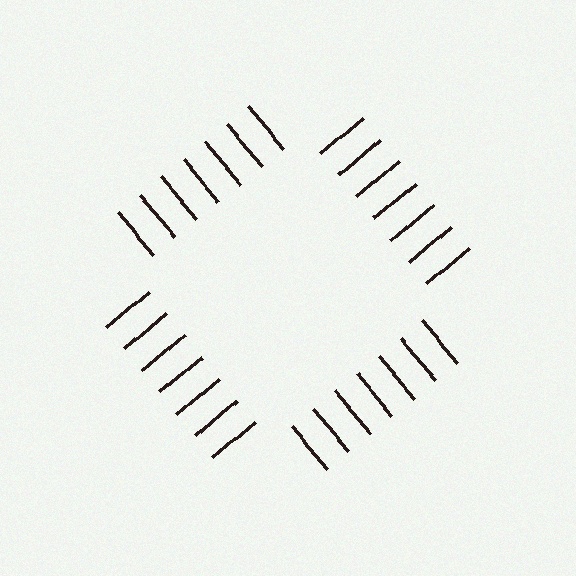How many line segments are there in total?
28 — 7 along each of the 4 edges.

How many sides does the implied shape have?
4 sides — the line-ends trace a square.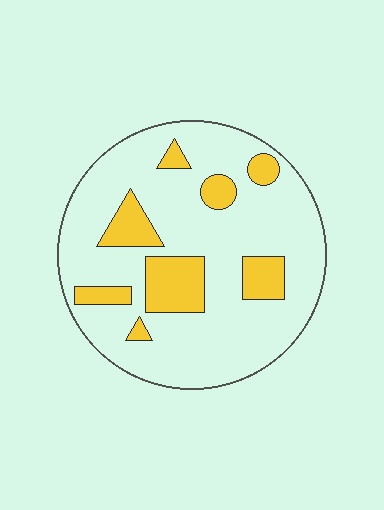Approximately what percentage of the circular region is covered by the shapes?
Approximately 20%.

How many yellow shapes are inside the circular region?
8.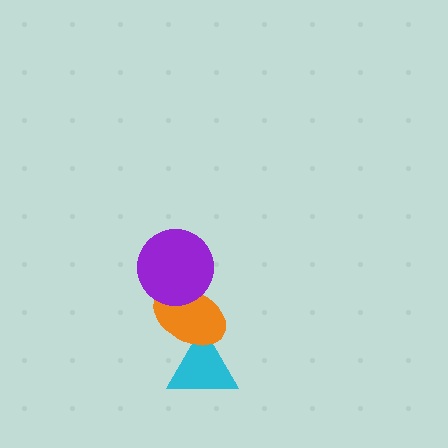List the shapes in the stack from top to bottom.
From top to bottom: the purple circle, the orange ellipse, the cyan triangle.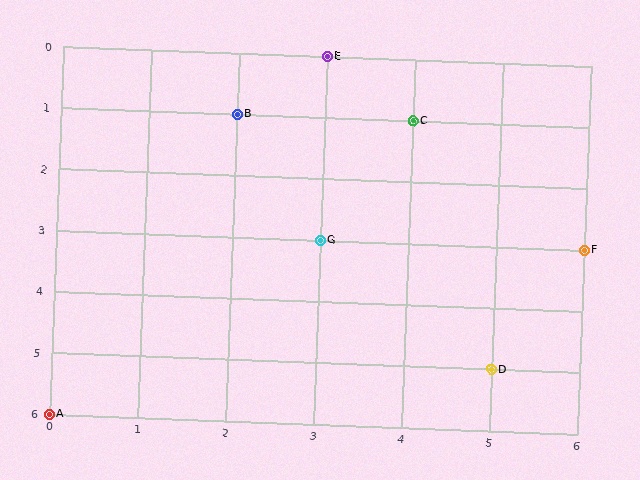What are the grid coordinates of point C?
Point C is at grid coordinates (4, 1).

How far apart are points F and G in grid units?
Points F and G are 3 columns apart.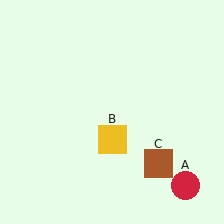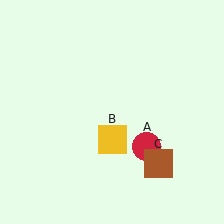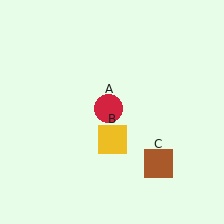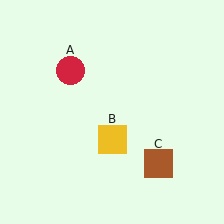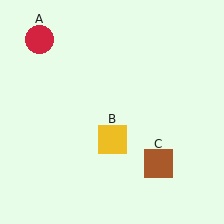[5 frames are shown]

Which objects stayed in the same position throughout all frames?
Yellow square (object B) and brown square (object C) remained stationary.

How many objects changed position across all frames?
1 object changed position: red circle (object A).